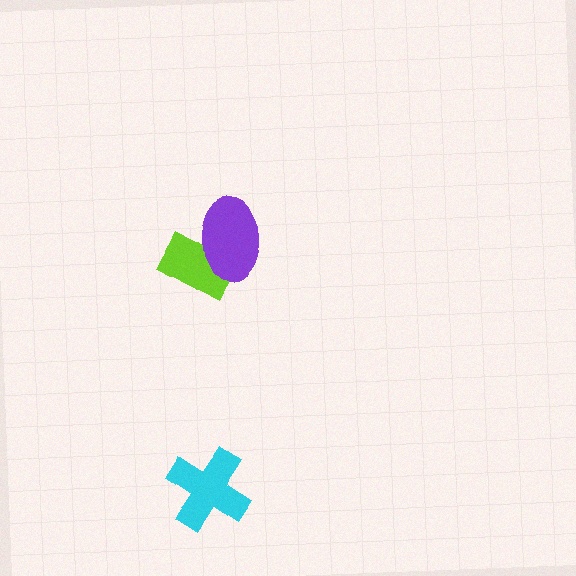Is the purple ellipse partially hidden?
No, no other shape covers it.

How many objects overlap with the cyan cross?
0 objects overlap with the cyan cross.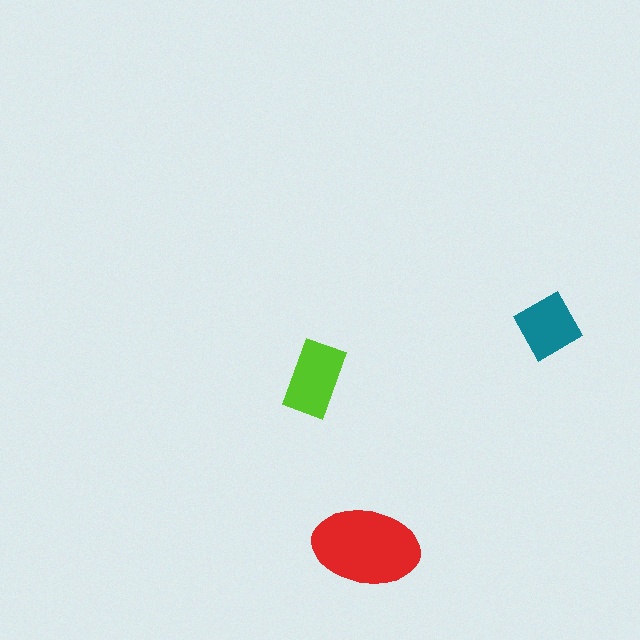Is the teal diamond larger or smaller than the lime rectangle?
Smaller.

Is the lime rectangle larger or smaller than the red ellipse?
Smaller.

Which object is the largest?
The red ellipse.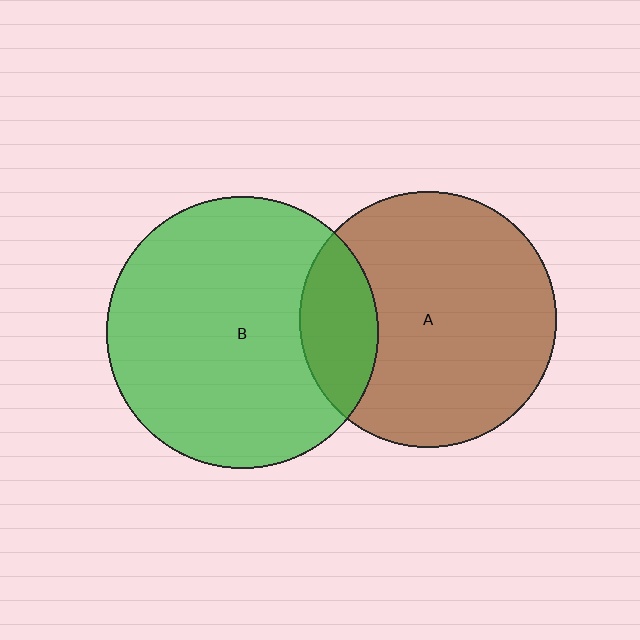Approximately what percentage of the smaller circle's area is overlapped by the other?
Approximately 20%.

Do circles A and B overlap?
Yes.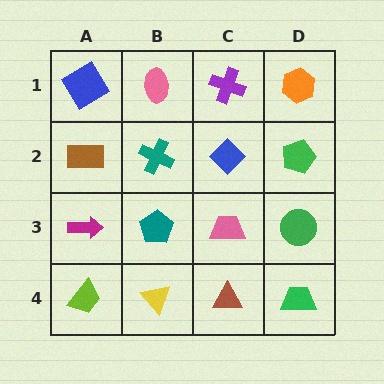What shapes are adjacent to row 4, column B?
A teal pentagon (row 3, column B), a lime trapezoid (row 4, column A), a brown triangle (row 4, column C).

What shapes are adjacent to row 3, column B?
A teal cross (row 2, column B), a yellow triangle (row 4, column B), a magenta arrow (row 3, column A), a pink trapezoid (row 3, column C).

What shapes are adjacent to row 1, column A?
A brown rectangle (row 2, column A), a pink ellipse (row 1, column B).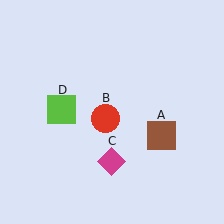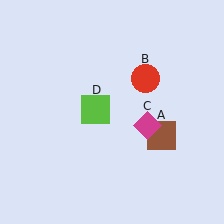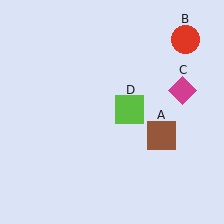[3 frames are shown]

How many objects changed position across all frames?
3 objects changed position: red circle (object B), magenta diamond (object C), lime square (object D).